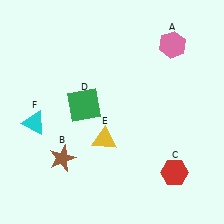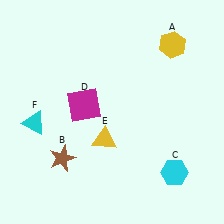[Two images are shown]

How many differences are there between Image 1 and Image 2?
There are 3 differences between the two images.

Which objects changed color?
A changed from pink to yellow. C changed from red to cyan. D changed from green to magenta.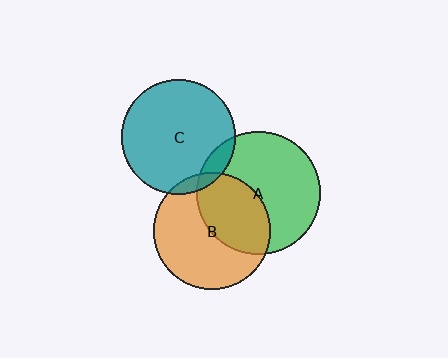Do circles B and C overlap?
Yes.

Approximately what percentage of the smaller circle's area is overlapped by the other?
Approximately 5%.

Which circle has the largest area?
Circle A (green).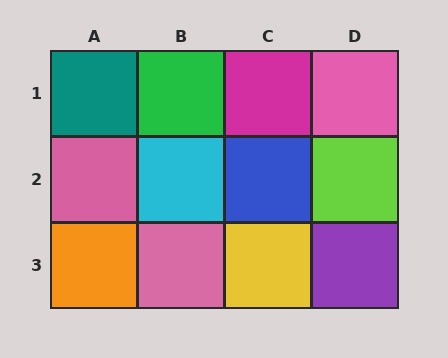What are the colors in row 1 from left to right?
Teal, green, magenta, pink.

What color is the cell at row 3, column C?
Yellow.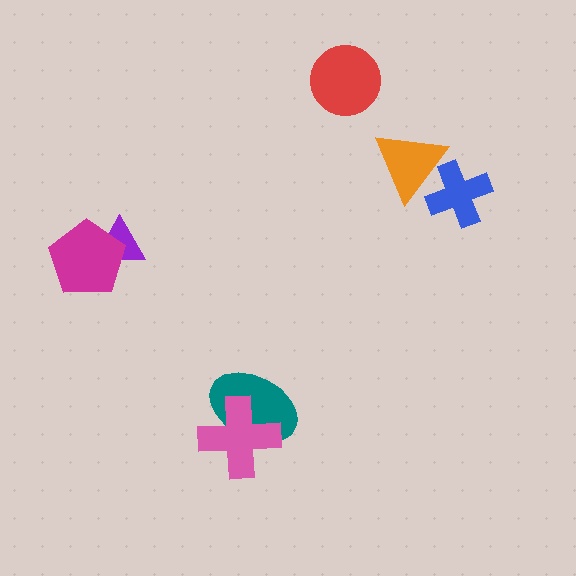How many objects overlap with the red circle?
0 objects overlap with the red circle.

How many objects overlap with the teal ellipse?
1 object overlaps with the teal ellipse.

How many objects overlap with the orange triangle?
1 object overlaps with the orange triangle.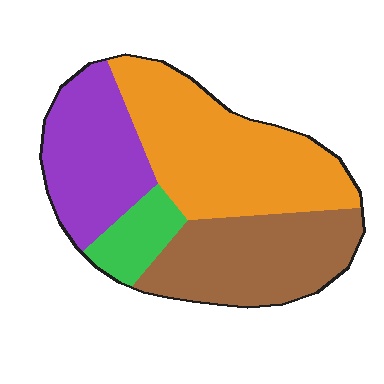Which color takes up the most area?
Orange, at roughly 40%.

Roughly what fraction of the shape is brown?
Brown covers roughly 30% of the shape.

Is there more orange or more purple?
Orange.